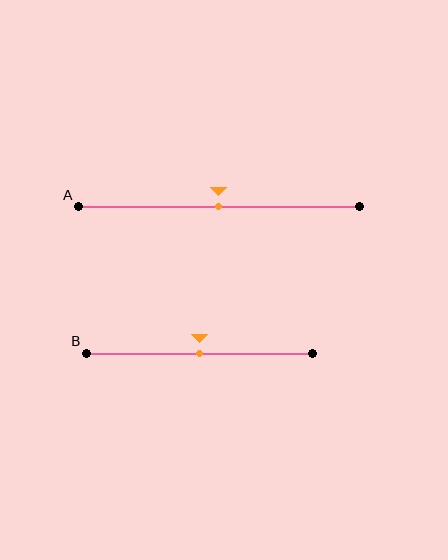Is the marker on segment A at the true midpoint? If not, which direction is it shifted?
Yes, the marker on segment A is at the true midpoint.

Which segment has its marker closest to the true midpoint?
Segment A has its marker closest to the true midpoint.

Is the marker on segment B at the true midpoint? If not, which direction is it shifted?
Yes, the marker on segment B is at the true midpoint.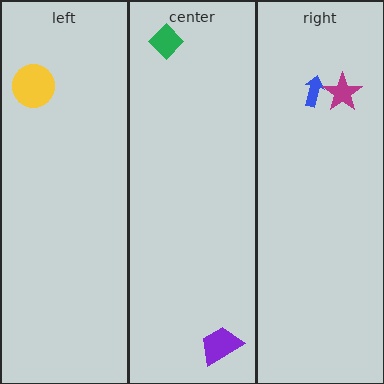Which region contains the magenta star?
The right region.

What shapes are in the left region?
The yellow circle.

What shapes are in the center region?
The green diamond, the purple trapezoid.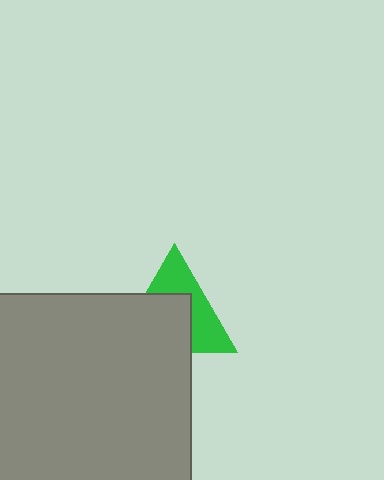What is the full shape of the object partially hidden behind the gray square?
The partially hidden object is a green triangle.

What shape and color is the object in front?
The object in front is a gray square.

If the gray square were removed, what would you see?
You would see the complete green triangle.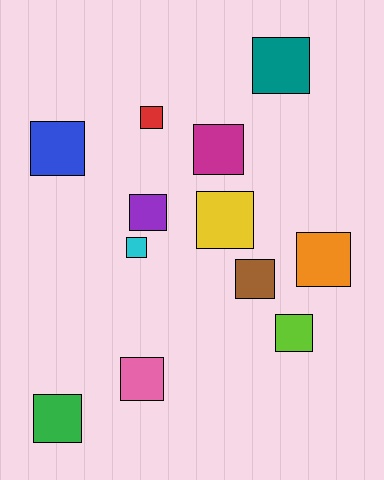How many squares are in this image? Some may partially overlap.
There are 12 squares.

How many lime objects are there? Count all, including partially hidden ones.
There is 1 lime object.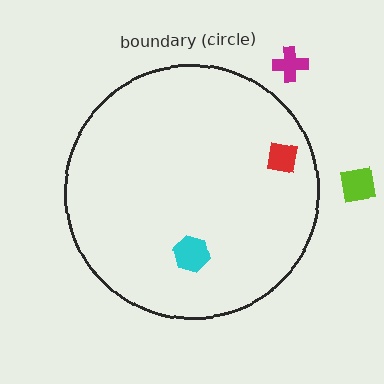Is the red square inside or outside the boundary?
Inside.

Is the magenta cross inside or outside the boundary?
Outside.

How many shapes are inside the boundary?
2 inside, 2 outside.